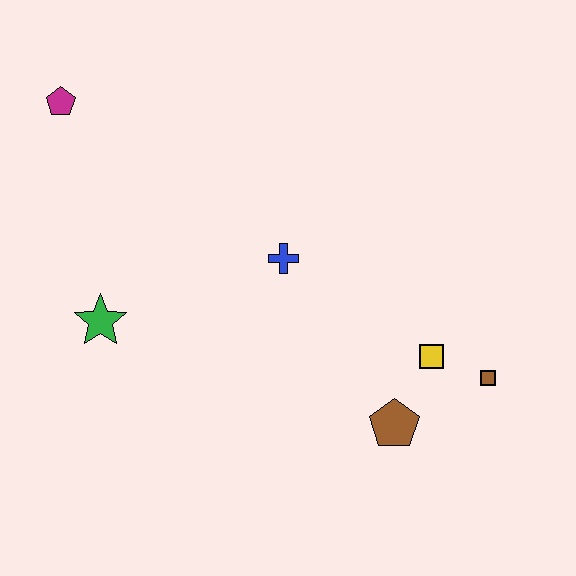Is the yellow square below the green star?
Yes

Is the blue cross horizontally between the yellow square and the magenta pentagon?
Yes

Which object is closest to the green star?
The blue cross is closest to the green star.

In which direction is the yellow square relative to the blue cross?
The yellow square is to the right of the blue cross.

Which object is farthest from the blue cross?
The magenta pentagon is farthest from the blue cross.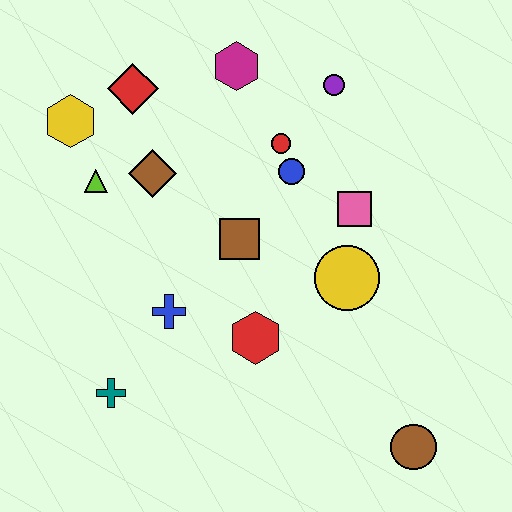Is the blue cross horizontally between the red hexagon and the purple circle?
No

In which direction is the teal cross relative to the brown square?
The teal cross is below the brown square.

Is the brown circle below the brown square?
Yes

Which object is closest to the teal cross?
The blue cross is closest to the teal cross.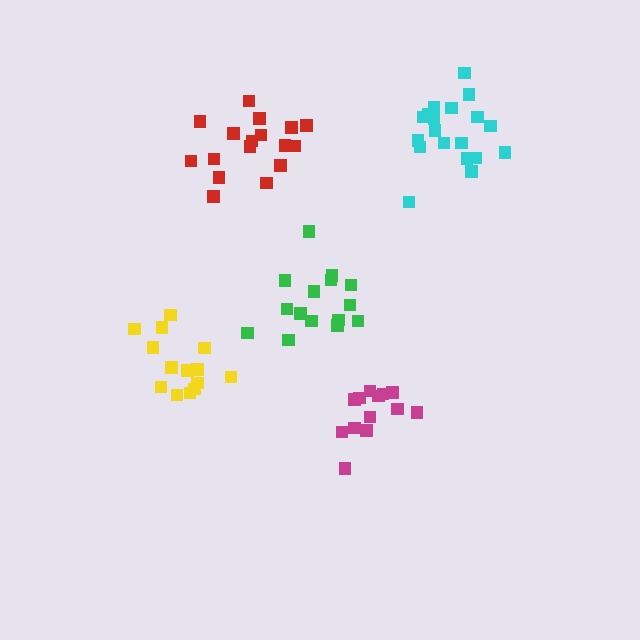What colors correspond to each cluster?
The clusters are colored: yellow, cyan, red, magenta, green.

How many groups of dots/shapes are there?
There are 5 groups.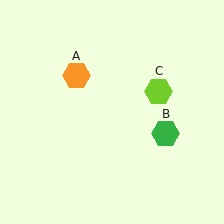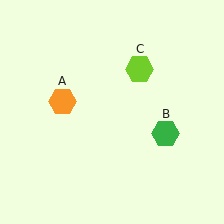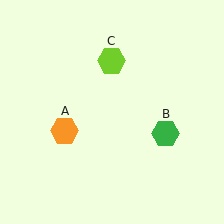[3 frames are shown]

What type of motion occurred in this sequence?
The orange hexagon (object A), lime hexagon (object C) rotated counterclockwise around the center of the scene.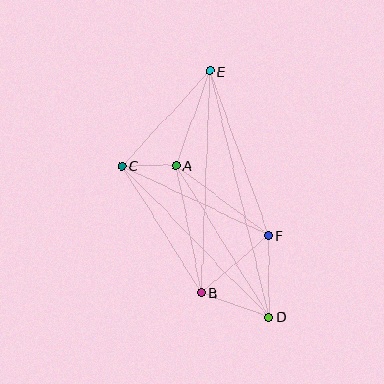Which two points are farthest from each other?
Points D and E are farthest from each other.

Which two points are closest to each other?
Points A and C are closest to each other.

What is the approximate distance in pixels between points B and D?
The distance between B and D is approximately 72 pixels.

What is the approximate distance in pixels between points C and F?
The distance between C and F is approximately 162 pixels.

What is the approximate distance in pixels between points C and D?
The distance between C and D is approximately 211 pixels.